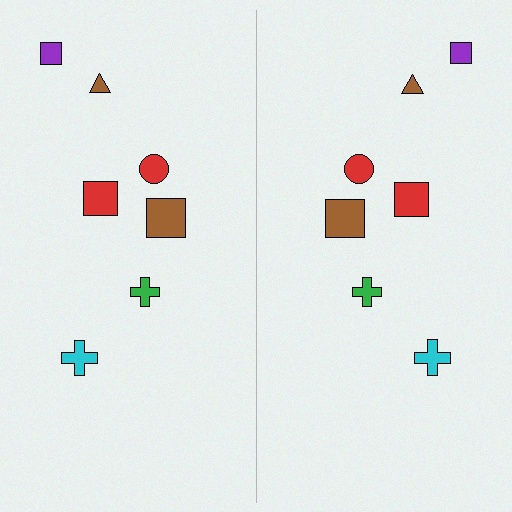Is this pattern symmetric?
Yes, this pattern has bilateral (reflection) symmetry.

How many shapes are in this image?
There are 14 shapes in this image.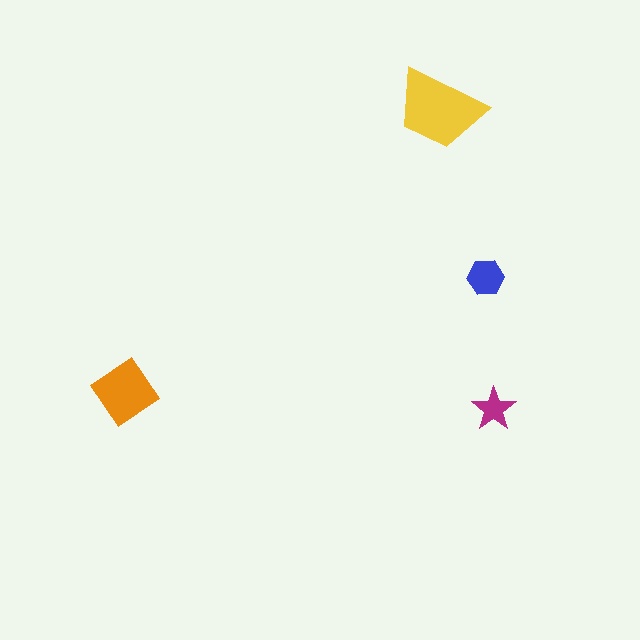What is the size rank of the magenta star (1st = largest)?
4th.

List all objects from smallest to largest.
The magenta star, the blue hexagon, the orange diamond, the yellow trapezoid.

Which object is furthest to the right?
The magenta star is rightmost.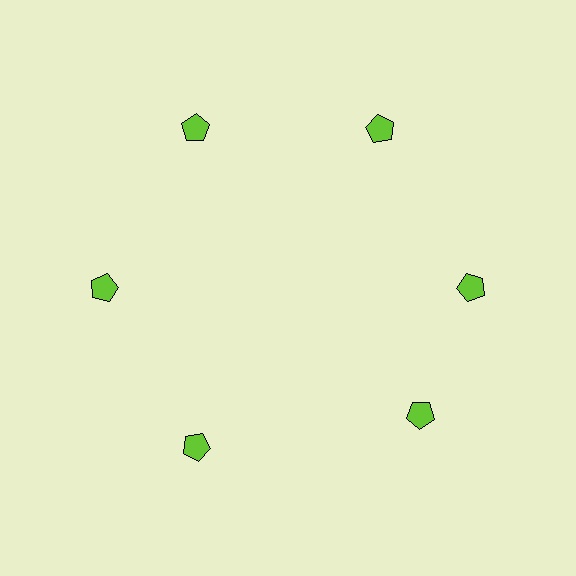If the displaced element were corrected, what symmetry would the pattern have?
It would have 6-fold rotational symmetry — the pattern would map onto itself every 60 degrees.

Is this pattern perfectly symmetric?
No. The 6 lime pentagons are arranged in a ring, but one element near the 5 o'clock position is rotated out of alignment along the ring, breaking the 6-fold rotational symmetry.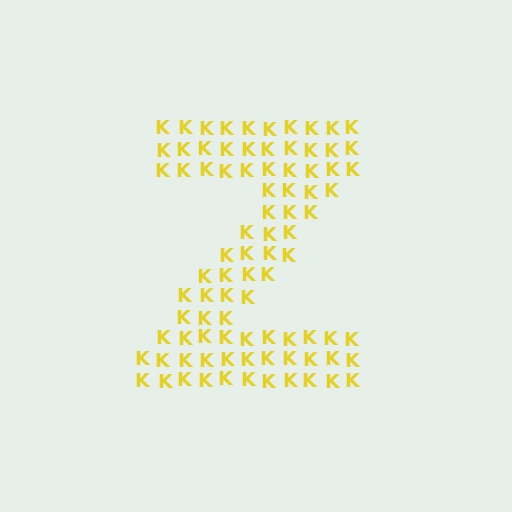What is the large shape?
The large shape is the letter Z.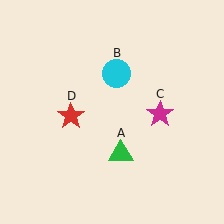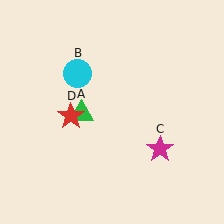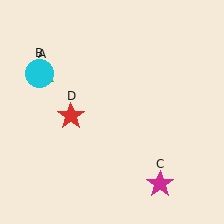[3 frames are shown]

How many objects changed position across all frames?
3 objects changed position: green triangle (object A), cyan circle (object B), magenta star (object C).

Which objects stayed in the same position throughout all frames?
Red star (object D) remained stationary.